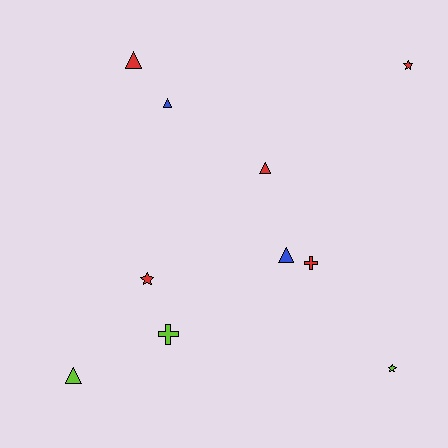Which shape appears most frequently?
Triangle, with 5 objects.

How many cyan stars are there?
There are no cyan stars.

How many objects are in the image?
There are 10 objects.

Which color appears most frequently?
Red, with 5 objects.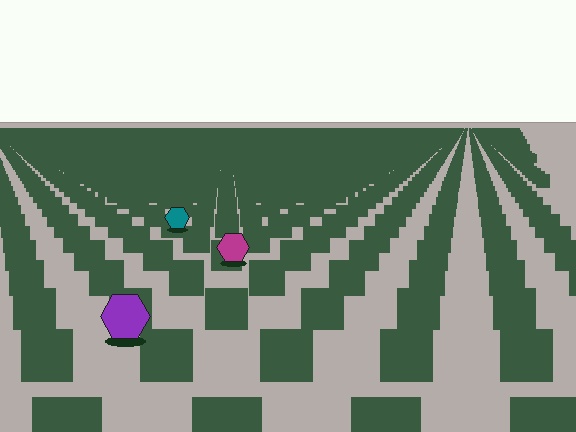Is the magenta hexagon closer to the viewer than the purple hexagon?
No. The purple hexagon is closer — you can tell from the texture gradient: the ground texture is coarser near it.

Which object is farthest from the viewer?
The teal hexagon is farthest from the viewer. It appears smaller and the ground texture around it is denser.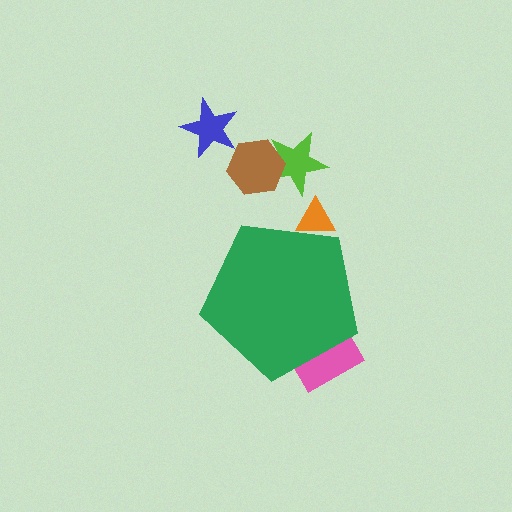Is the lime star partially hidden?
No, the lime star is fully visible.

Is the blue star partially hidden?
No, the blue star is fully visible.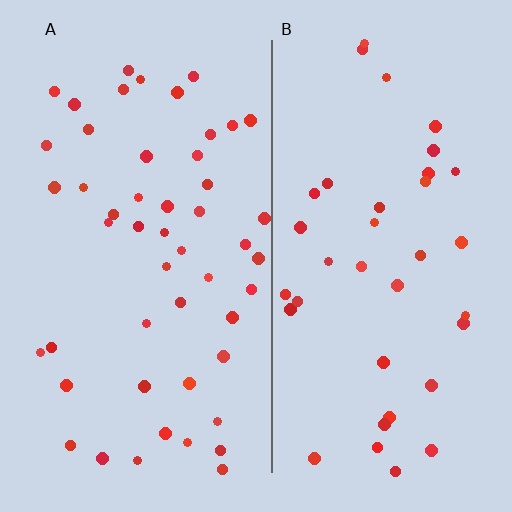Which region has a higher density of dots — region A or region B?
A (the left).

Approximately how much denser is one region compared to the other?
Approximately 1.3× — region A over region B.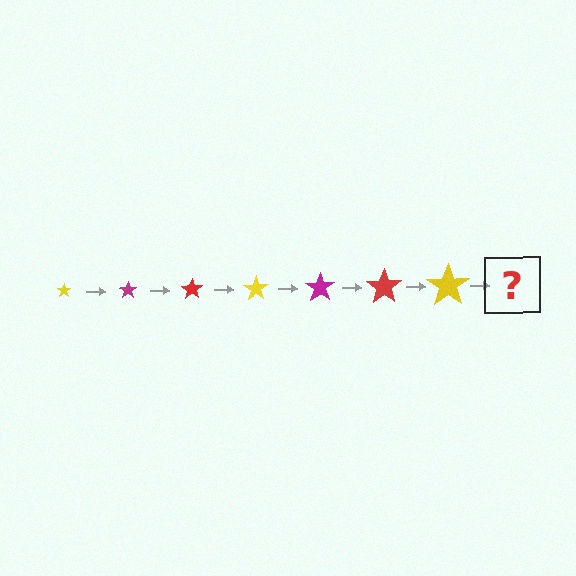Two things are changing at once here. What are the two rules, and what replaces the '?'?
The two rules are that the star grows larger each step and the color cycles through yellow, magenta, and red. The '?' should be a magenta star, larger than the previous one.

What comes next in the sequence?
The next element should be a magenta star, larger than the previous one.